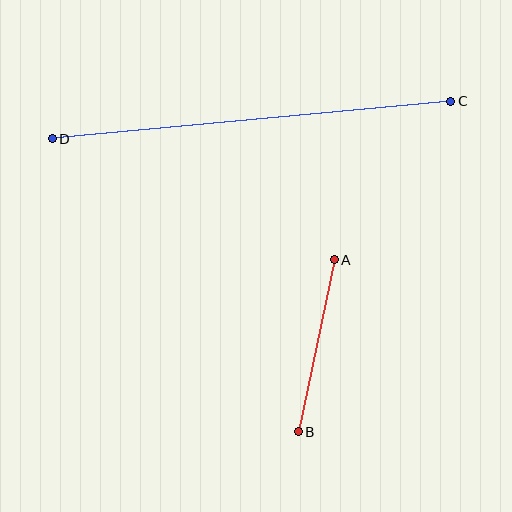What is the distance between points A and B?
The distance is approximately 176 pixels.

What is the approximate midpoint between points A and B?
The midpoint is at approximately (316, 346) pixels.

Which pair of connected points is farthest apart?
Points C and D are farthest apart.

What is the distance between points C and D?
The distance is approximately 400 pixels.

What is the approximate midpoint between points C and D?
The midpoint is at approximately (251, 120) pixels.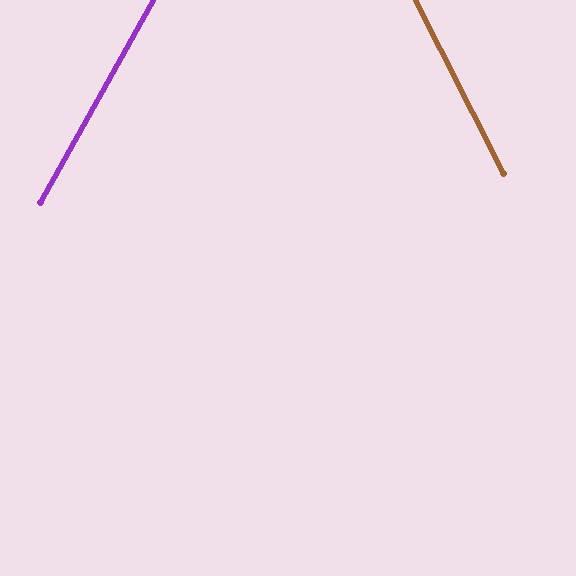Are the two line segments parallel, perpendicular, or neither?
Neither parallel nor perpendicular — they differ by about 56°.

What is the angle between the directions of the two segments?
Approximately 56 degrees.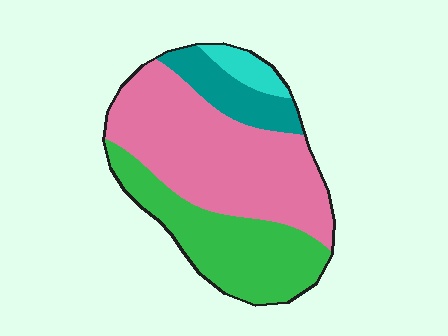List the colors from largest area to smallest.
From largest to smallest: pink, green, teal, cyan.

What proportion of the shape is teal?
Teal covers roughly 10% of the shape.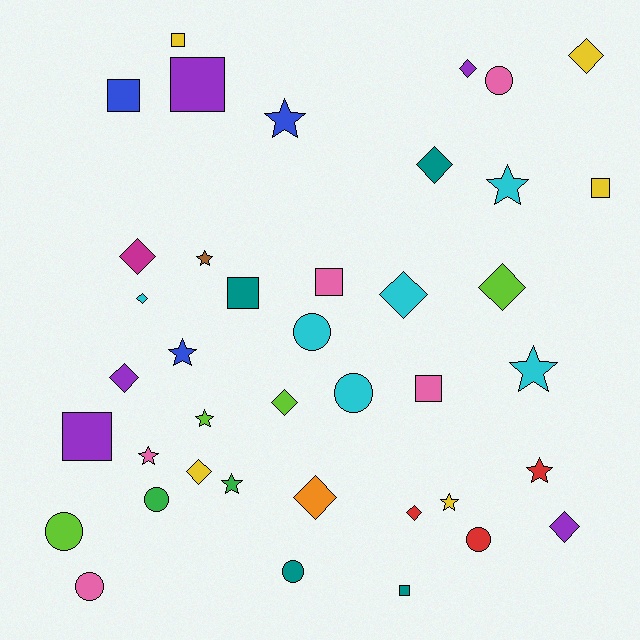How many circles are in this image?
There are 8 circles.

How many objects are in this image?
There are 40 objects.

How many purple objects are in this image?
There are 5 purple objects.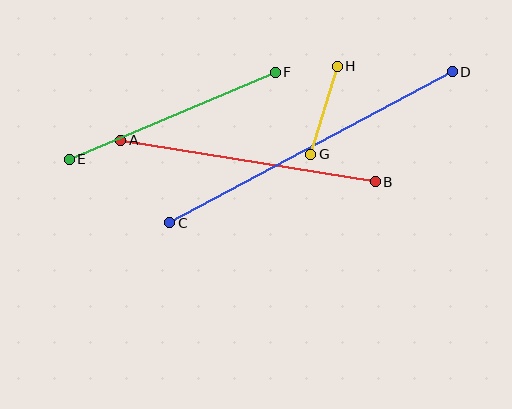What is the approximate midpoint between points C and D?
The midpoint is at approximately (311, 147) pixels.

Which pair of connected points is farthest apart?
Points C and D are farthest apart.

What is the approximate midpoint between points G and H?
The midpoint is at approximately (324, 110) pixels.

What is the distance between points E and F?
The distance is approximately 224 pixels.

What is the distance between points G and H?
The distance is approximately 92 pixels.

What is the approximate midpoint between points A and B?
The midpoint is at approximately (248, 161) pixels.